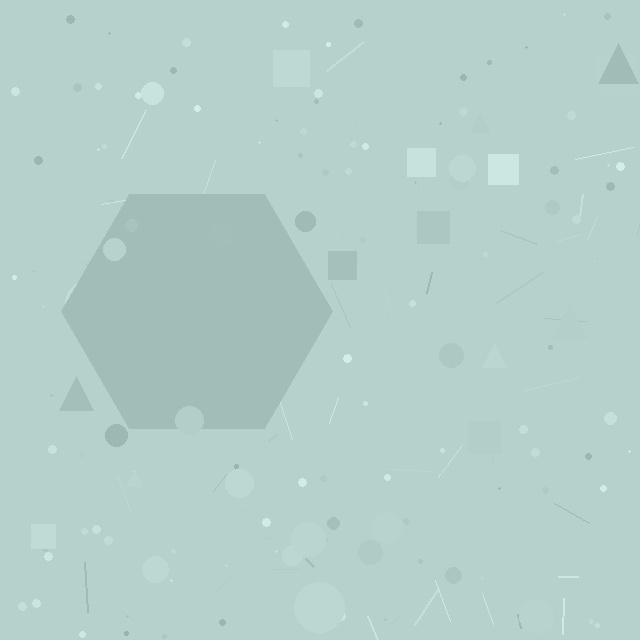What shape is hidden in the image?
A hexagon is hidden in the image.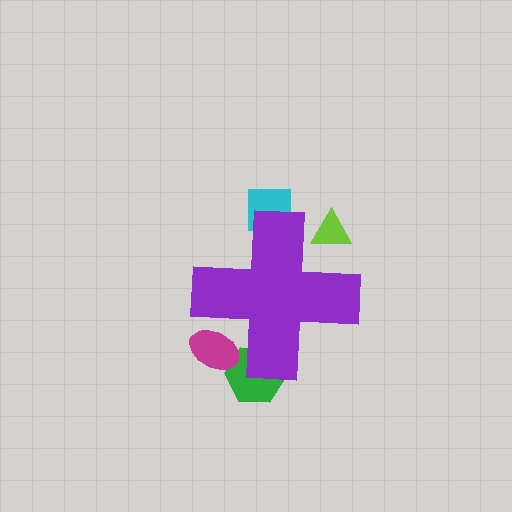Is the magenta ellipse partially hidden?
Yes, the magenta ellipse is partially hidden behind the purple cross.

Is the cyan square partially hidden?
Yes, the cyan square is partially hidden behind the purple cross.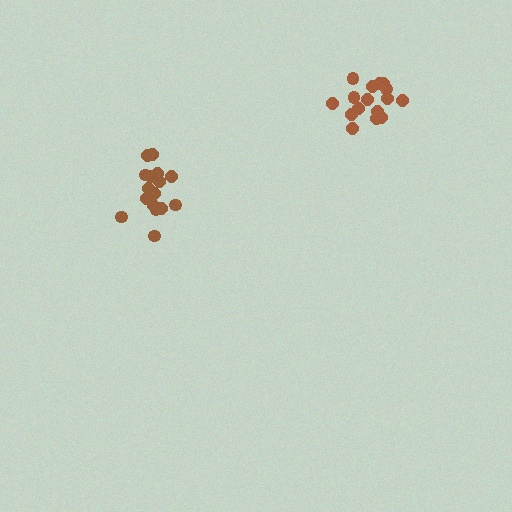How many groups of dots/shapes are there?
There are 2 groups.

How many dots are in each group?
Group 1: 16 dots, Group 2: 16 dots (32 total).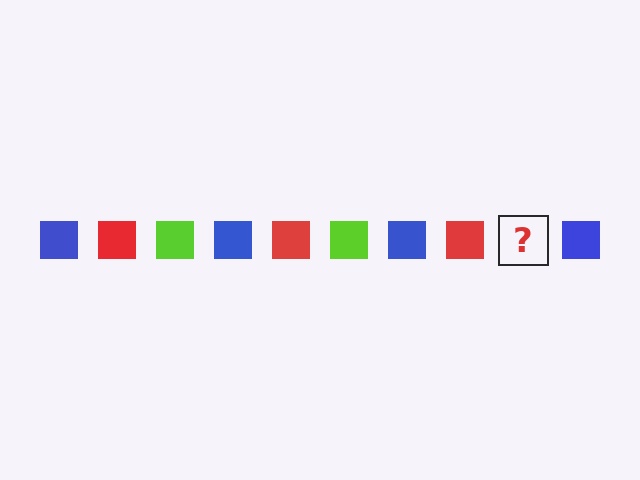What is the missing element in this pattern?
The missing element is a lime square.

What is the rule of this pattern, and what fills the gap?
The rule is that the pattern cycles through blue, red, lime squares. The gap should be filled with a lime square.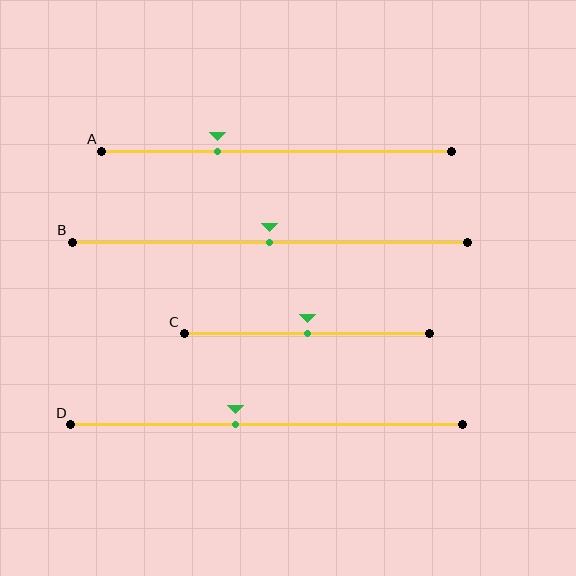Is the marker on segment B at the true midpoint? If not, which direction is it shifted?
Yes, the marker on segment B is at the true midpoint.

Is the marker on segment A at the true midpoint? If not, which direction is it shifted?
No, the marker on segment A is shifted to the left by about 17% of the segment length.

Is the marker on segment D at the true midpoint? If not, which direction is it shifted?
No, the marker on segment D is shifted to the left by about 8% of the segment length.